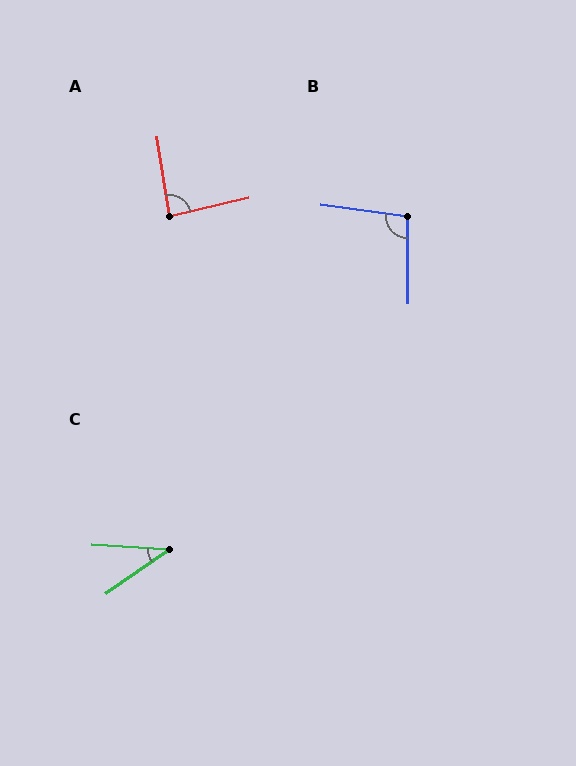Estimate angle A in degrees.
Approximately 85 degrees.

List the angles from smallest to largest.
C (39°), A (85°), B (98°).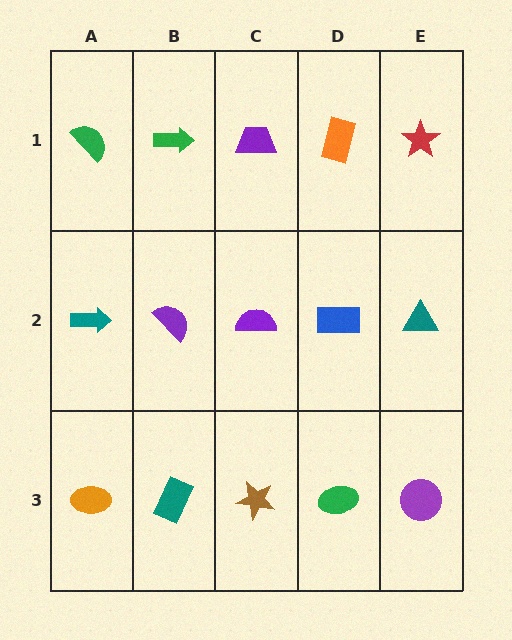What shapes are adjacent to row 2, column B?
A green arrow (row 1, column B), a teal rectangle (row 3, column B), a teal arrow (row 2, column A), a purple semicircle (row 2, column C).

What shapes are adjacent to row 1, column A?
A teal arrow (row 2, column A), a green arrow (row 1, column B).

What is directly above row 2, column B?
A green arrow.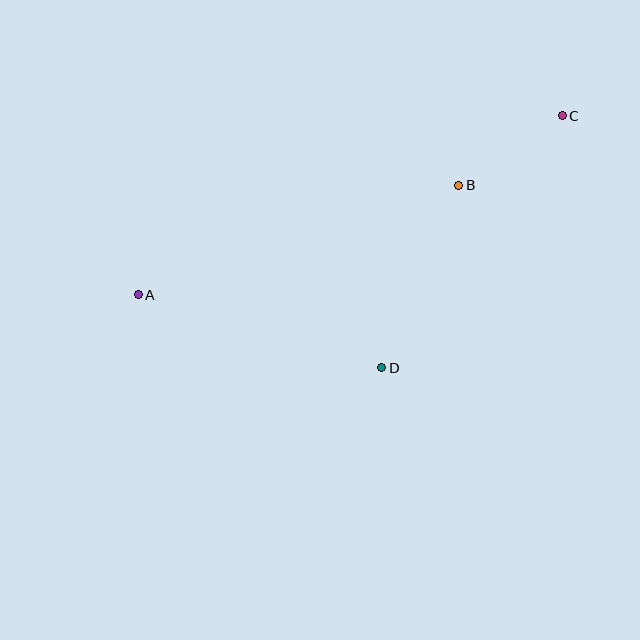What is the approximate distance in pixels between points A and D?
The distance between A and D is approximately 254 pixels.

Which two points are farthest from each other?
Points A and C are farthest from each other.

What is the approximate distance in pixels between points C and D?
The distance between C and D is approximately 310 pixels.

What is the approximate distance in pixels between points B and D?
The distance between B and D is approximately 198 pixels.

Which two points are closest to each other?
Points B and C are closest to each other.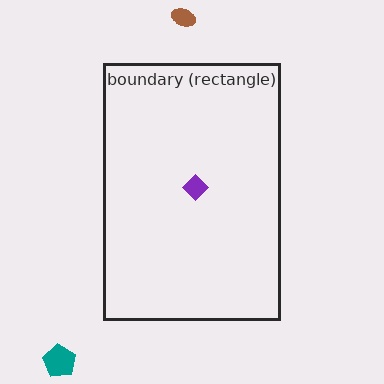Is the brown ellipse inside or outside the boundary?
Outside.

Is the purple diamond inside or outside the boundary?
Inside.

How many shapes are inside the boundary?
1 inside, 2 outside.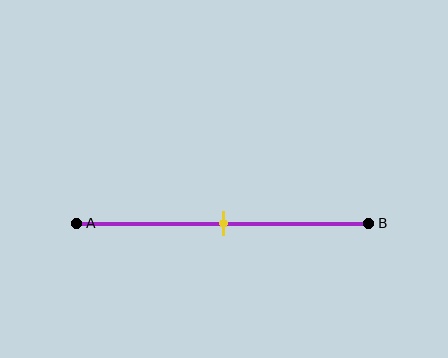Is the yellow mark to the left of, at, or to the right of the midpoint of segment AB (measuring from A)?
The yellow mark is approximately at the midpoint of segment AB.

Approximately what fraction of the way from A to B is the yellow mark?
The yellow mark is approximately 50% of the way from A to B.